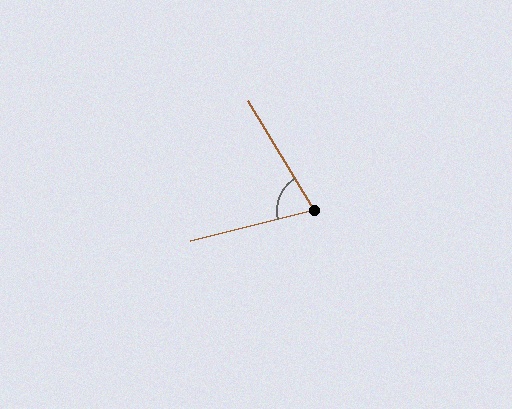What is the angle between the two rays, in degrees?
Approximately 73 degrees.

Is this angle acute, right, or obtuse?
It is acute.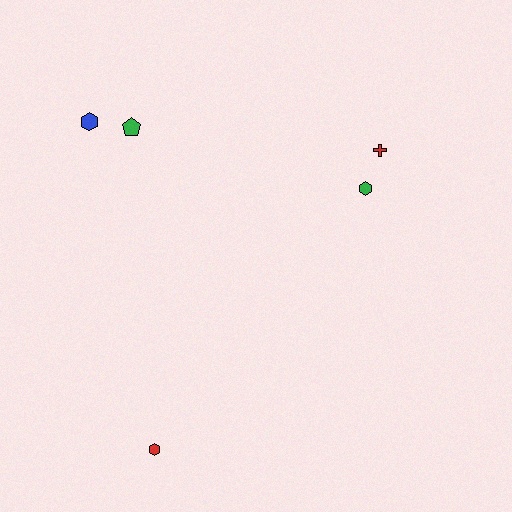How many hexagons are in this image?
There are 3 hexagons.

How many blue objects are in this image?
There is 1 blue object.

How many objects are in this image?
There are 5 objects.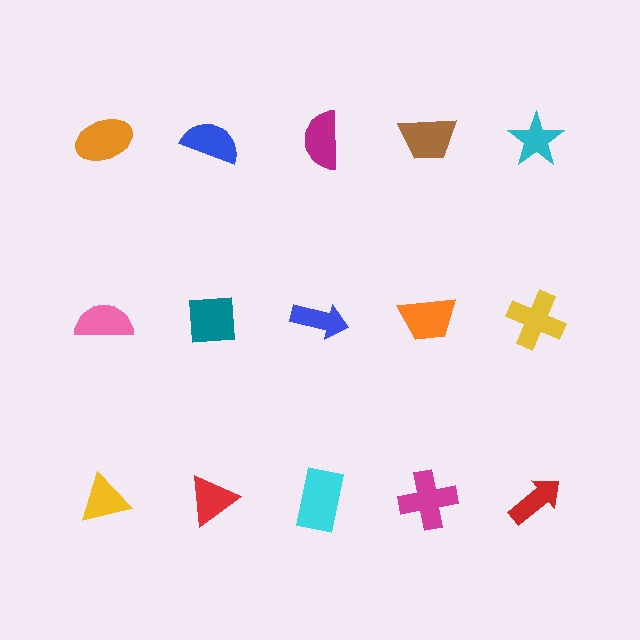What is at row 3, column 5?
A red arrow.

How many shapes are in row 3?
5 shapes.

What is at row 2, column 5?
A yellow cross.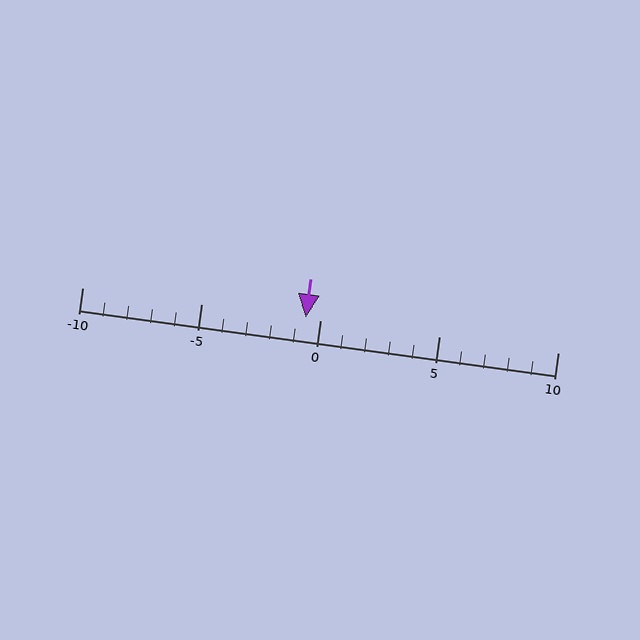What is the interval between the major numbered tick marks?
The major tick marks are spaced 5 units apart.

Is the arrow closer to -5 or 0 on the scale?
The arrow is closer to 0.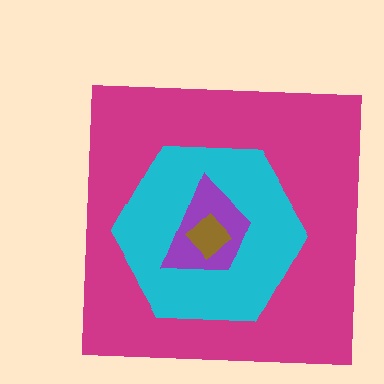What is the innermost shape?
The brown diamond.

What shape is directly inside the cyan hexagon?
The purple trapezoid.